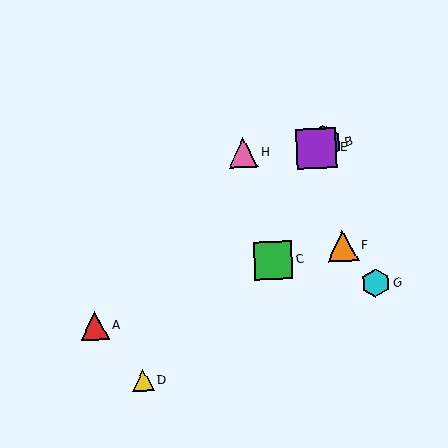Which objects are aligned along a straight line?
Objects A, B, E are aligned along a straight line.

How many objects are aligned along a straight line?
3 objects (A, B, E) are aligned along a straight line.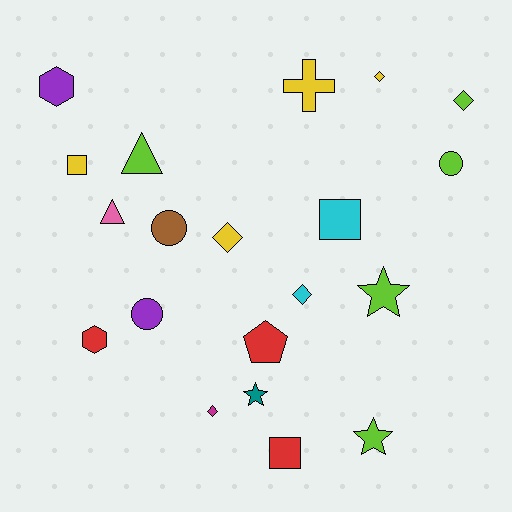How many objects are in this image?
There are 20 objects.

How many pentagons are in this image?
There is 1 pentagon.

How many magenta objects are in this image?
There is 1 magenta object.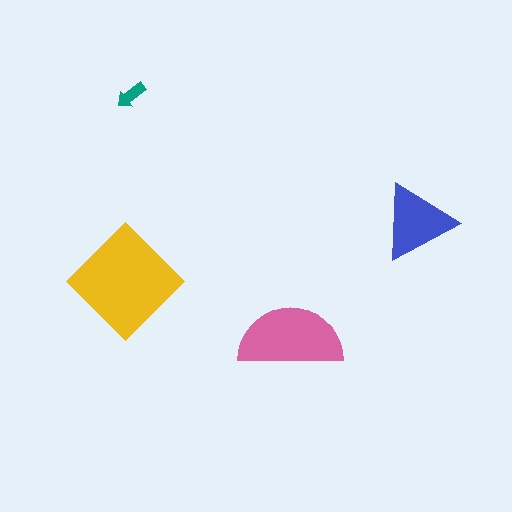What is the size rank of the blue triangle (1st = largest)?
3rd.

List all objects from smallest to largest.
The teal arrow, the blue triangle, the pink semicircle, the yellow diamond.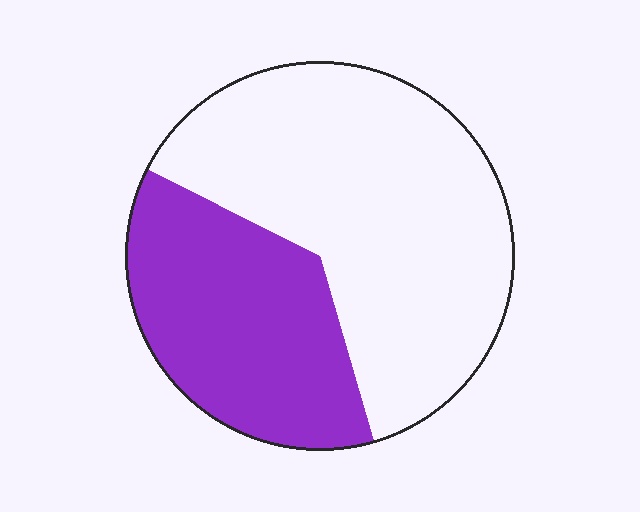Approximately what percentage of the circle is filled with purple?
Approximately 35%.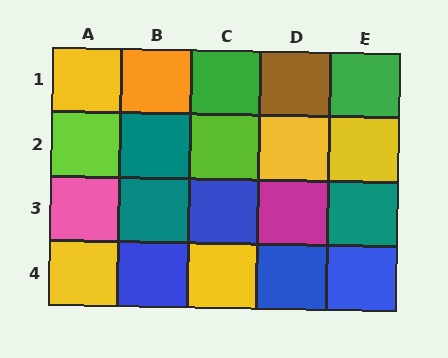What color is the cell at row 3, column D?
Magenta.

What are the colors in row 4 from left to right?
Yellow, blue, yellow, blue, blue.